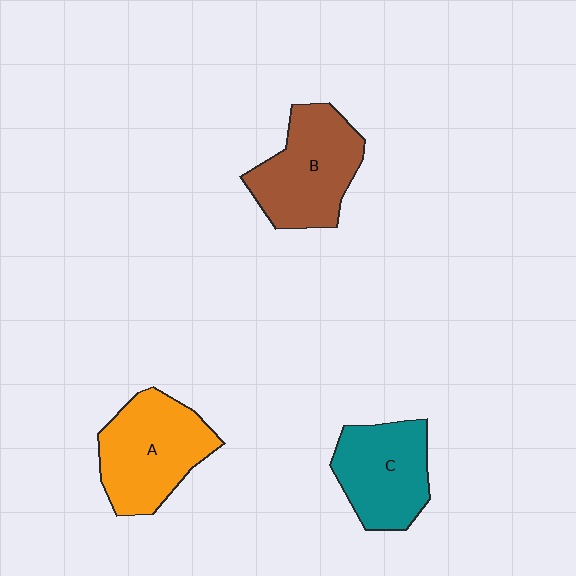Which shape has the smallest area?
Shape C (teal).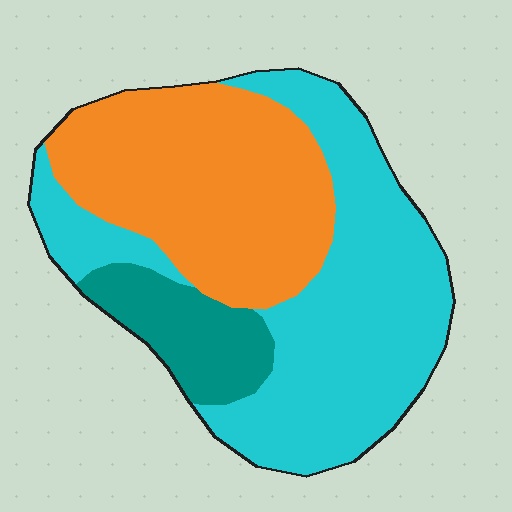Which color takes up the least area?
Teal, at roughly 15%.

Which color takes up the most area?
Cyan, at roughly 50%.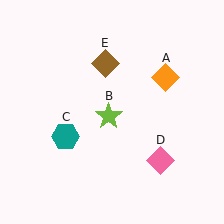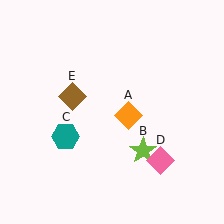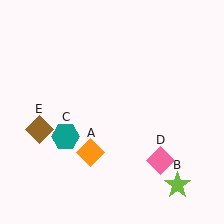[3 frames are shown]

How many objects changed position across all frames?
3 objects changed position: orange diamond (object A), lime star (object B), brown diamond (object E).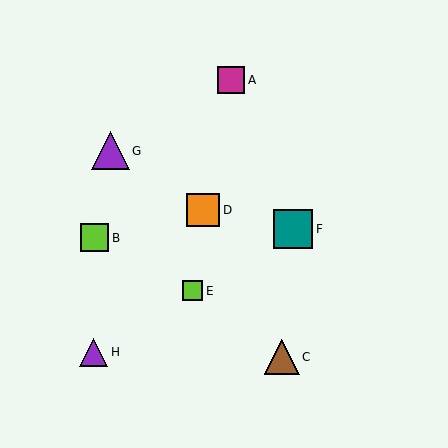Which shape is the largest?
The teal square (labeled F) is the largest.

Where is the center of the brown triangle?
The center of the brown triangle is at (282, 357).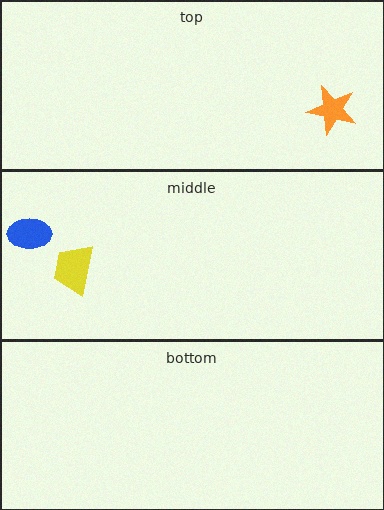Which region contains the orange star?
The top region.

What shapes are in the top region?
The orange star.